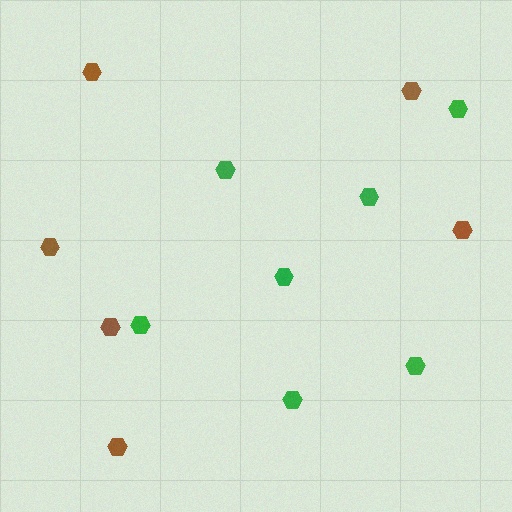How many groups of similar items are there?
There are 2 groups: one group of brown hexagons (6) and one group of green hexagons (7).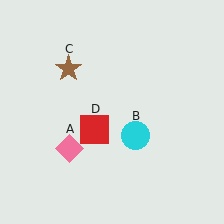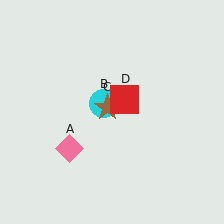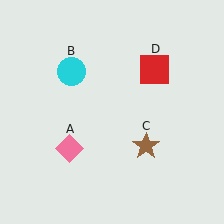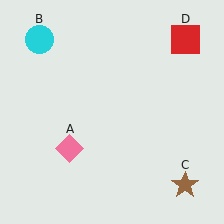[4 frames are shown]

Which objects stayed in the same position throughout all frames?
Pink diamond (object A) remained stationary.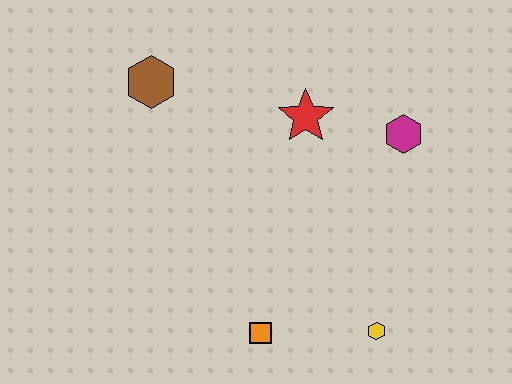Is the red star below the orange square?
No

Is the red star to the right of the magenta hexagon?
No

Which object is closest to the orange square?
The yellow hexagon is closest to the orange square.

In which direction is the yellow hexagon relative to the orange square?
The yellow hexagon is to the right of the orange square.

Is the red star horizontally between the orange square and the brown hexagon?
No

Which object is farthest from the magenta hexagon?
The brown hexagon is farthest from the magenta hexagon.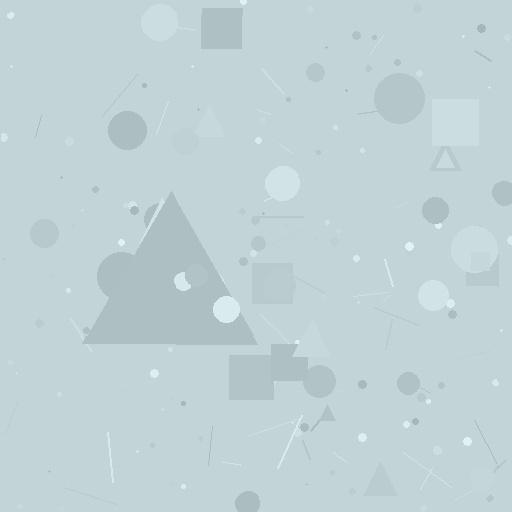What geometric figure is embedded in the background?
A triangle is embedded in the background.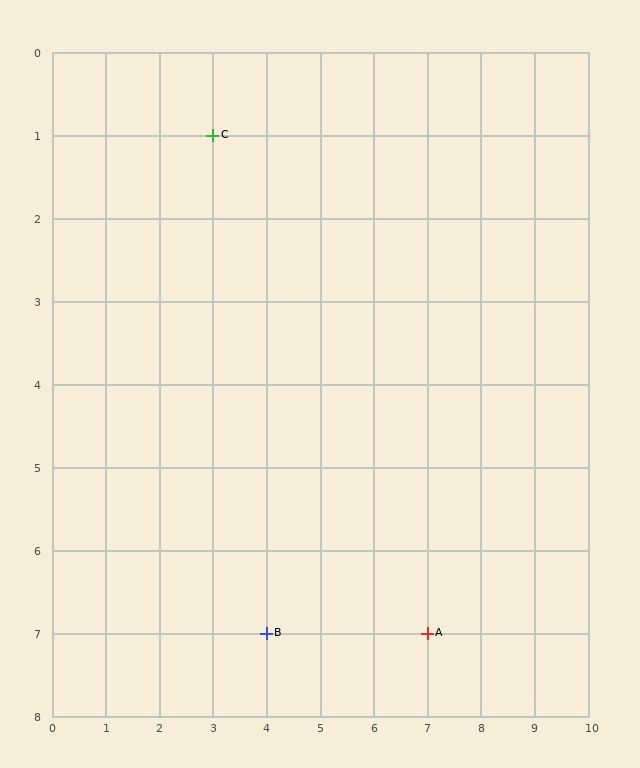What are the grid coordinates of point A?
Point A is at grid coordinates (7, 7).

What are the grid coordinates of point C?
Point C is at grid coordinates (3, 1).